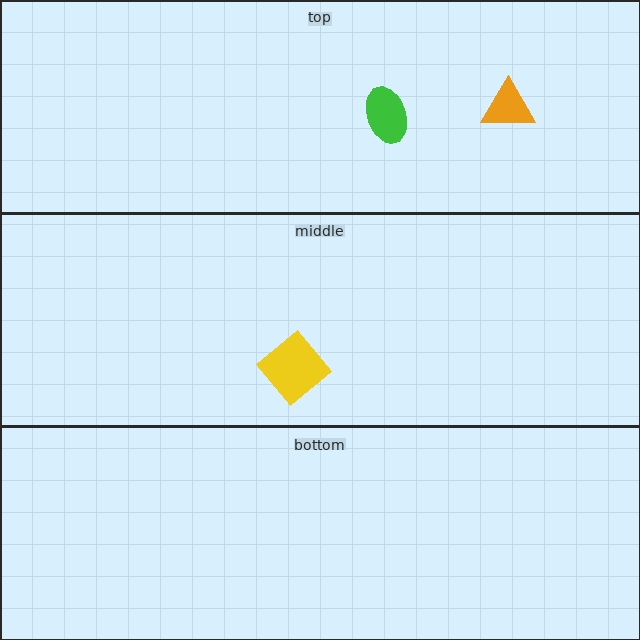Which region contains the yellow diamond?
The middle region.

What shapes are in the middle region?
The yellow diamond.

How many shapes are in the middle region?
1.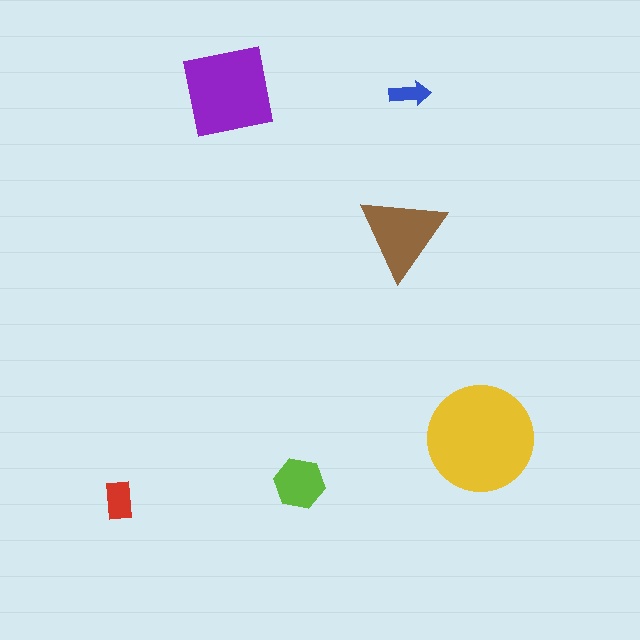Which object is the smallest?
The blue arrow.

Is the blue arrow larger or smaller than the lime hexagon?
Smaller.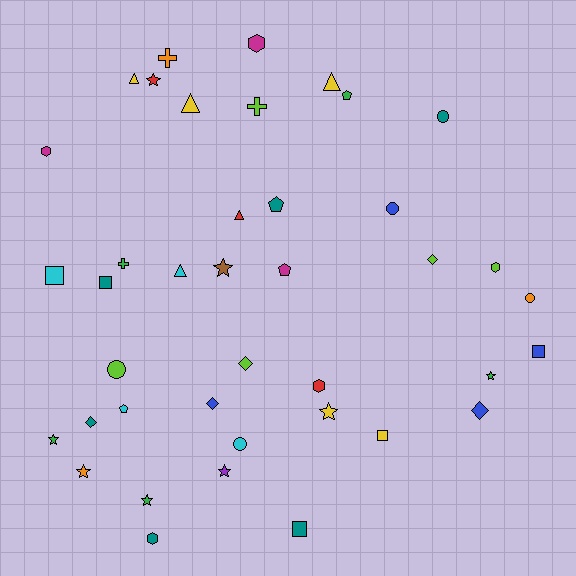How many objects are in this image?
There are 40 objects.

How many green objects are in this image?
There are 5 green objects.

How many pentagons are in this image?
There are 4 pentagons.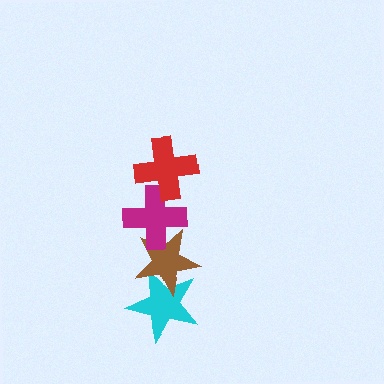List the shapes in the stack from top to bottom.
From top to bottom: the red cross, the magenta cross, the brown star, the cyan star.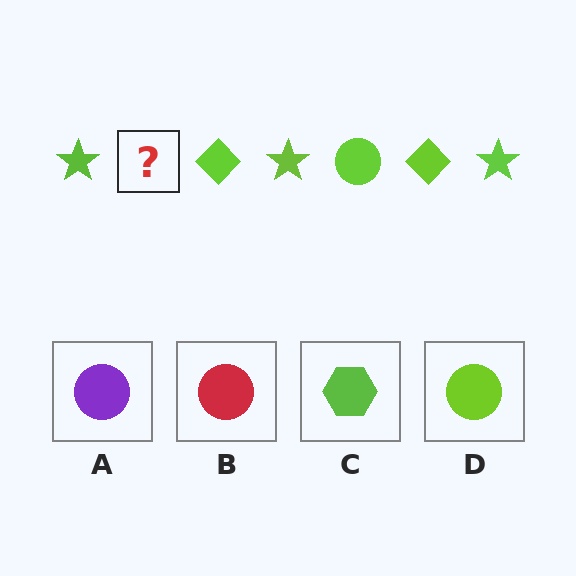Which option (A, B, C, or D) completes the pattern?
D.